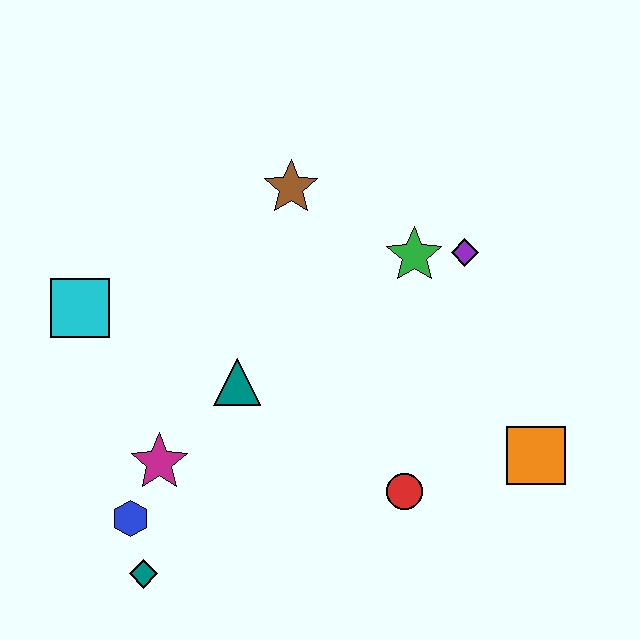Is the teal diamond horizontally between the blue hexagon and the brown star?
Yes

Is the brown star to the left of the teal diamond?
No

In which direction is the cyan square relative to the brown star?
The cyan square is to the left of the brown star.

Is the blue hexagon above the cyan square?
No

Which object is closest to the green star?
The purple diamond is closest to the green star.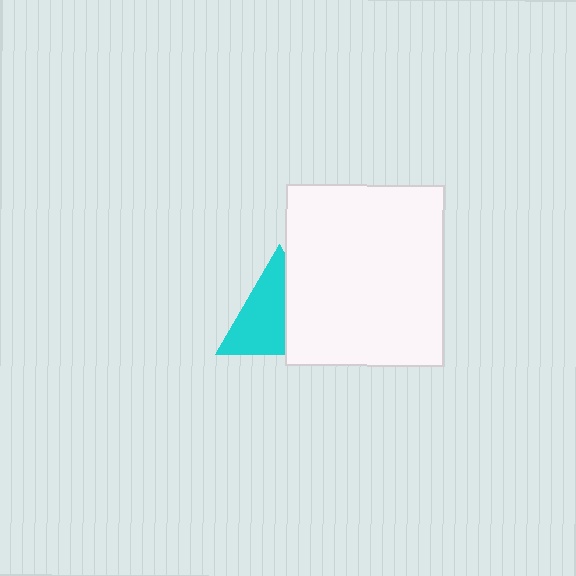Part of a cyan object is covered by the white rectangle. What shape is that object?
It is a triangle.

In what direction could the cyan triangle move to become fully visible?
The cyan triangle could move left. That would shift it out from behind the white rectangle entirely.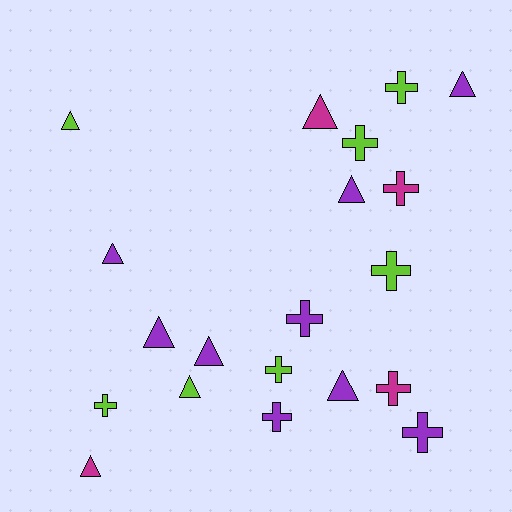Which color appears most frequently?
Purple, with 9 objects.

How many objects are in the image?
There are 20 objects.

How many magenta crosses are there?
There are 2 magenta crosses.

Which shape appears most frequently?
Cross, with 10 objects.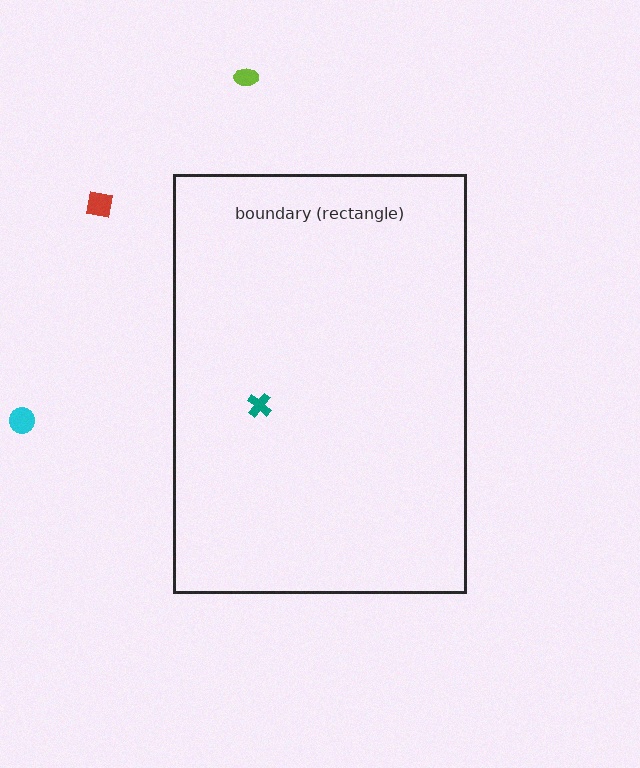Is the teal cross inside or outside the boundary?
Inside.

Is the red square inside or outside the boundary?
Outside.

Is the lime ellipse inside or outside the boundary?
Outside.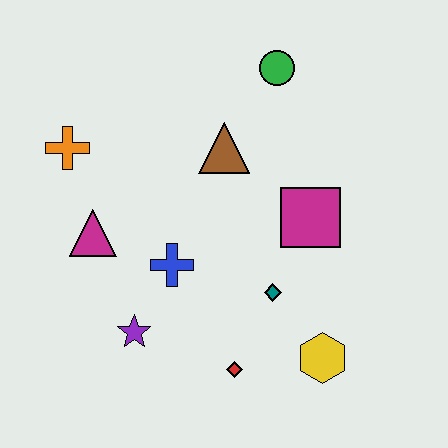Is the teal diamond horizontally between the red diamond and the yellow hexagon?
Yes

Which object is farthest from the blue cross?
The green circle is farthest from the blue cross.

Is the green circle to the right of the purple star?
Yes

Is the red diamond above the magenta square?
No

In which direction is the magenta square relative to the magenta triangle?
The magenta square is to the right of the magenta triangle.